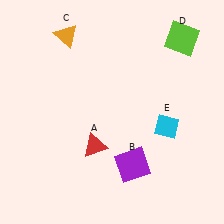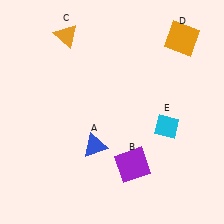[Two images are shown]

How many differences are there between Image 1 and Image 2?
There are 2 differences between the two images.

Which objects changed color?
A changed from red to blue. D changed from lime to orange.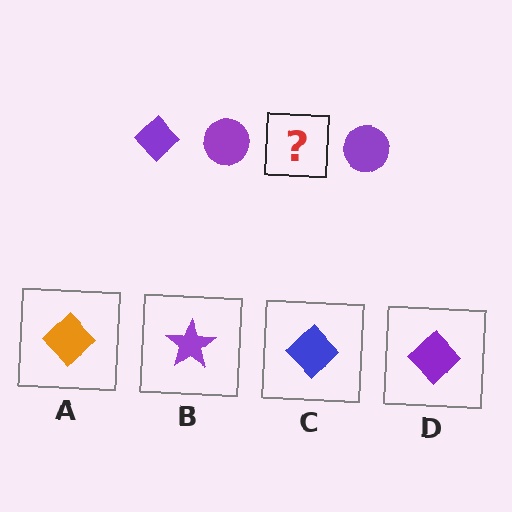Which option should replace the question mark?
Option D.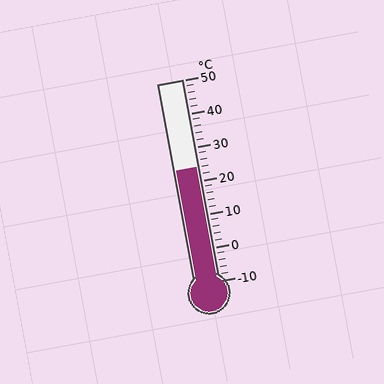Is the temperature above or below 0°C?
The temperature is above 0°C.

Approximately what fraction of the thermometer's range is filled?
The thermometer is filled to approximately 55% of its range.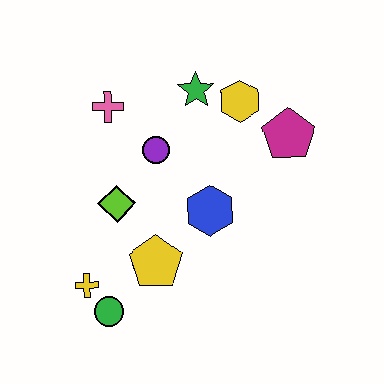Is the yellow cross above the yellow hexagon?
No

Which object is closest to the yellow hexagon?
The green star is closest to the yellow hexagon.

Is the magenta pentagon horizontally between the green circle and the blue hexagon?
No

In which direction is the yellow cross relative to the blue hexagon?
The yellow cross is to the left of the blue hexagon.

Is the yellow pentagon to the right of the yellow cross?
Yes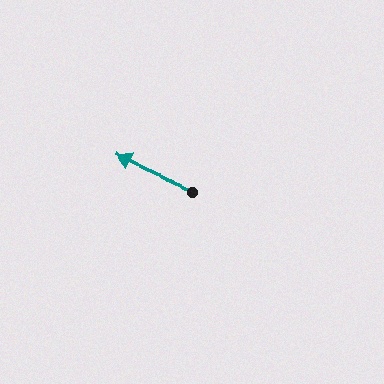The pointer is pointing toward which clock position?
Roughly 10 o'clock.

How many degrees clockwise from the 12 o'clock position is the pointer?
Approximately 294 degrees.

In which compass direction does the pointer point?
Northwest.